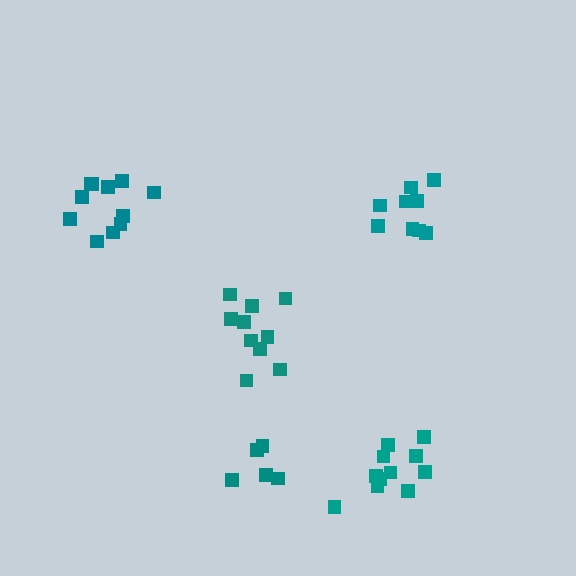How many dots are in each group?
Group 1: 11 dots, Group 2: 10 dots, Group 3: 11 dots, Group 4: 9 dots, Group 5: 5 dots (46 total).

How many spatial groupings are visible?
There are 5 spatial groupings.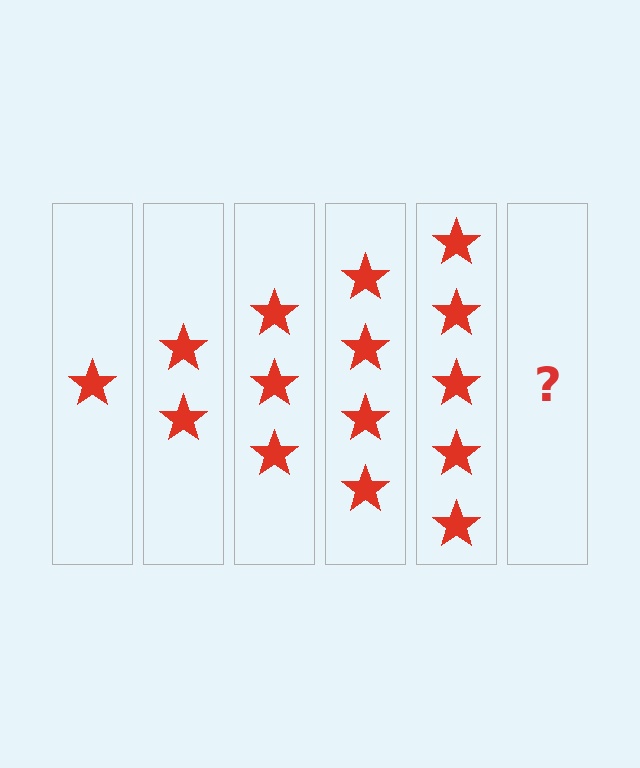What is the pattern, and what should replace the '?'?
The pattern is that each step adds one more star. The '?' should be 6 stars.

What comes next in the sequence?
The next element should be 6 stars.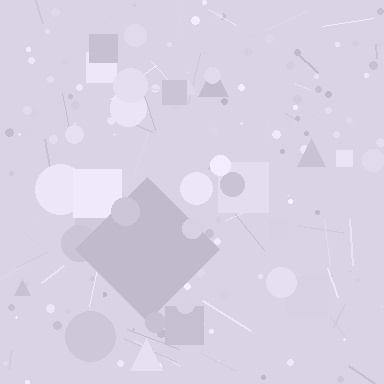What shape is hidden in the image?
A diamond is hidden in the image.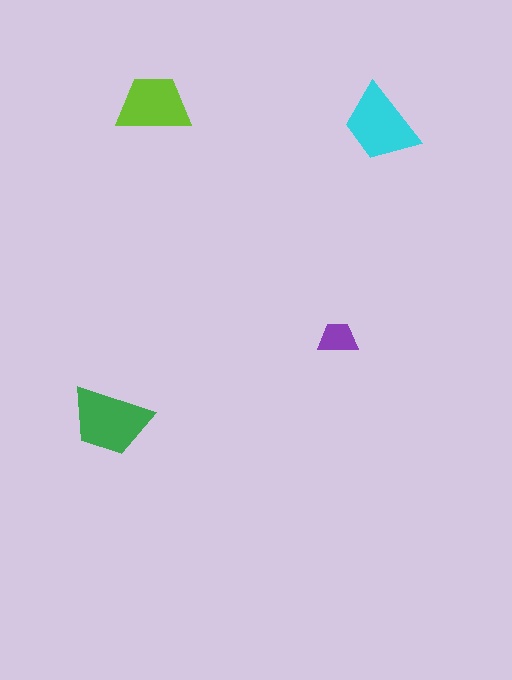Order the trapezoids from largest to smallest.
the green one, the cyan one, the lime one, the purple one.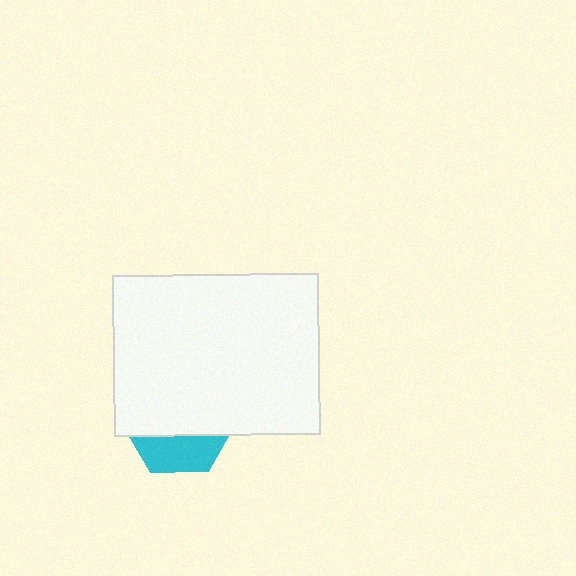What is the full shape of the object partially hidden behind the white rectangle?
The partially hidden object is a cyan hexagon.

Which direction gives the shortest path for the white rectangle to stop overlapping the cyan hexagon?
Moving up gives the shortest separation.